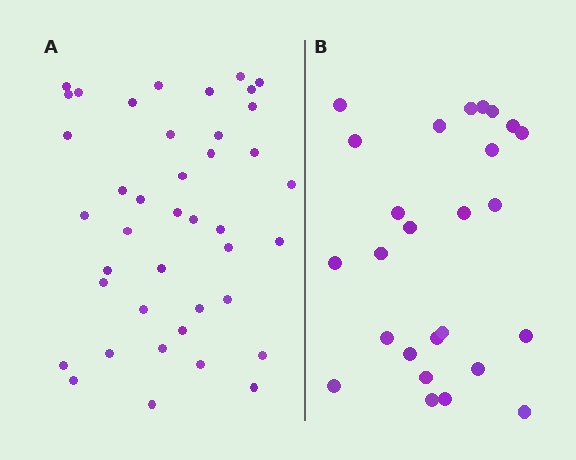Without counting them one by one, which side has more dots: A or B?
Region A (the left region) has more dots.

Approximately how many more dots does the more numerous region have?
Region A has approximately 15 more dots than region B.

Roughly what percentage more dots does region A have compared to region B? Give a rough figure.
About 60% more.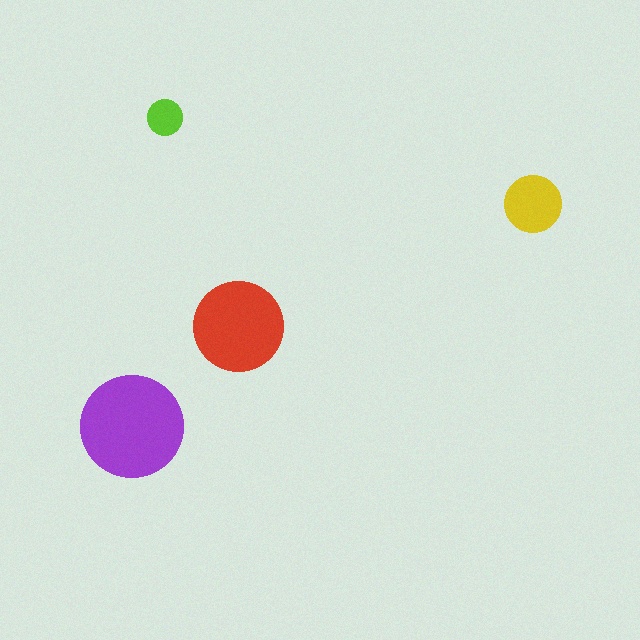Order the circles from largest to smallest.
the purple one, the red one, the yellow one, the lime one.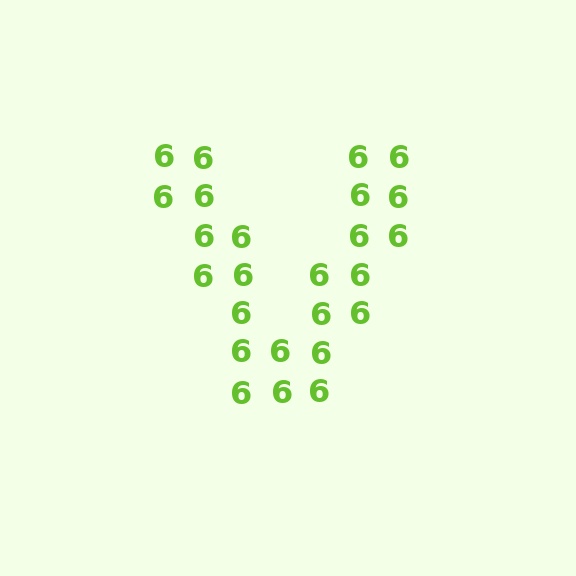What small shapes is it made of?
It is made of small digit 6's.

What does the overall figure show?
The overall figure shows the letter V.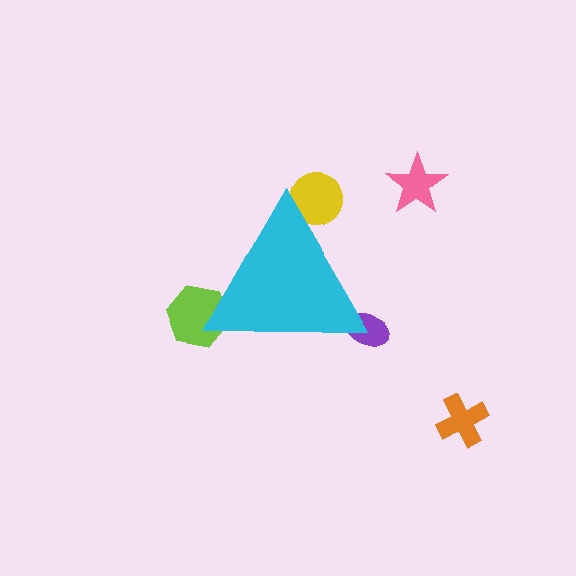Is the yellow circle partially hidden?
Yes, the yellow circle is partially hidden behind the cyan triangle.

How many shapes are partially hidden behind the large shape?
3 shapes are partially hidden.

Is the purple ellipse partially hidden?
Yes, the purple ellipse is partially hidden behind the cyan triangle.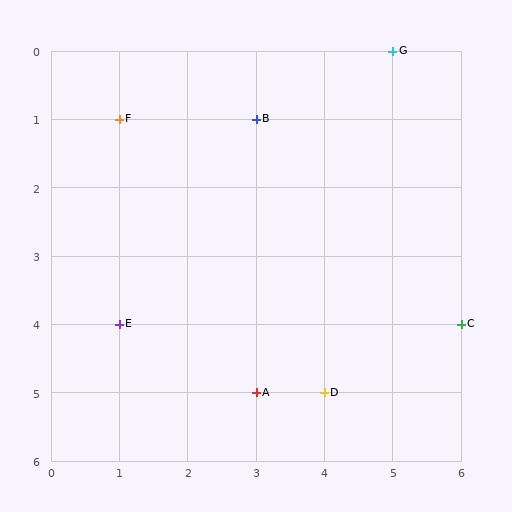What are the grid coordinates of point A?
Point A is at grid coordinates (3, 5).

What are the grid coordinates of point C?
Point C is at grid coordinates (6, 4).